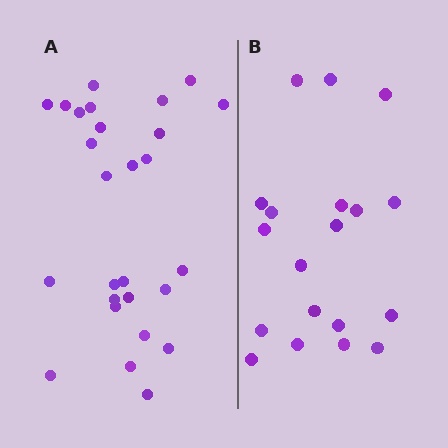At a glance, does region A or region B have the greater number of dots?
Region A (the left region) has more dots.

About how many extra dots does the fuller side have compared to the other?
Region A has roughly 8 or so more dots than region B.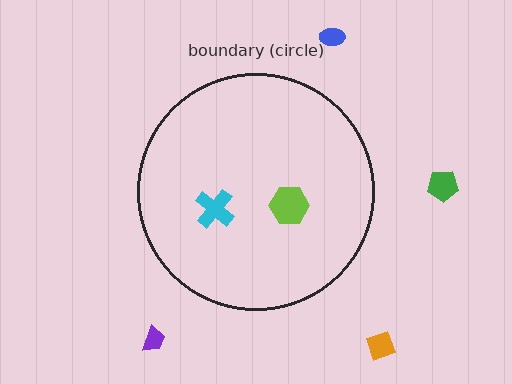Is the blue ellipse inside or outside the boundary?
Outside.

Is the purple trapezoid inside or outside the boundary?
Outside.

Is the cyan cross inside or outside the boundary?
Inside.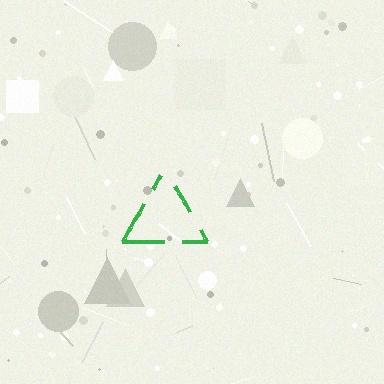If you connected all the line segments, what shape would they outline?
They would outline a triangle.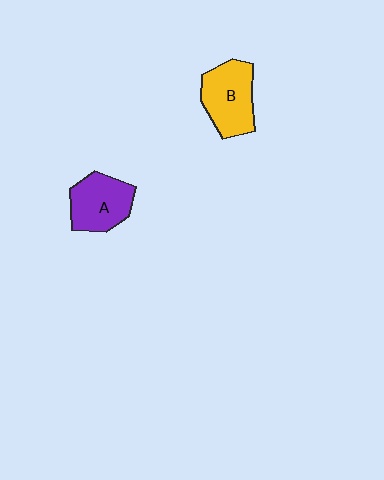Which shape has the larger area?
Shape B (yellow).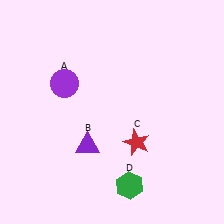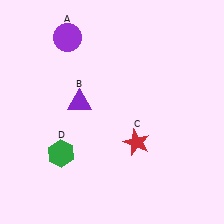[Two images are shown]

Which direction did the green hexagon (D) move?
The green hexagon (D) moved left.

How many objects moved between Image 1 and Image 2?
3 objects moved between the two images.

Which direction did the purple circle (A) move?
The purple circle (A) moved up.